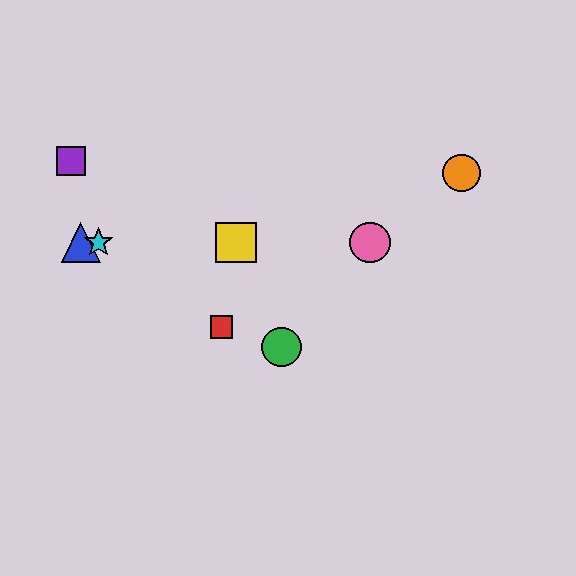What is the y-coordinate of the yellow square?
The yellow square is at y≈242.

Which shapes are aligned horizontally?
The blue triangle, the yellow square, the cyan star, the pink circle are aligned horizontally.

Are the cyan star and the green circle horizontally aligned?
No, the cyan star is at y≈242 and the green circle is at y≈347.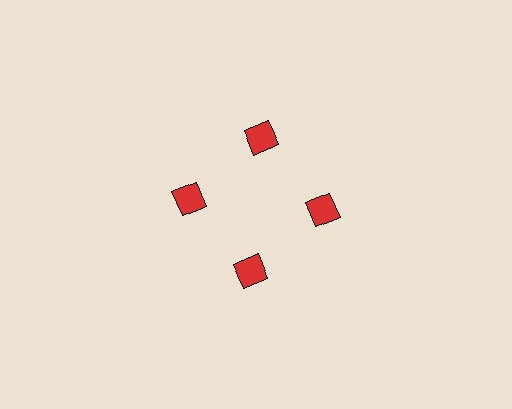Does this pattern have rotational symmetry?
Yes, this pattern has 4-fold rotational symmetry. It looks the same after rotating 90 degrees around the center.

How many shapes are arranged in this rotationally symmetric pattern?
There are 4 shapes, arranged in 4 groups of 1.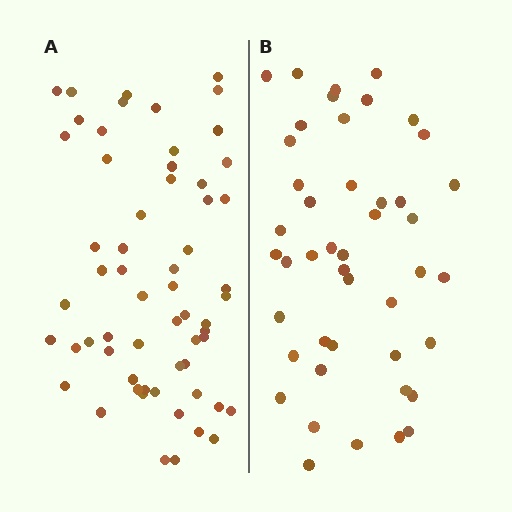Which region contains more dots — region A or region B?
Region A (the left region) has more dots.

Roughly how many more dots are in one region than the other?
Region A has approximately 15 more dots than region B.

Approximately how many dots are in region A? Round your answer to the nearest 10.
About 60 dots.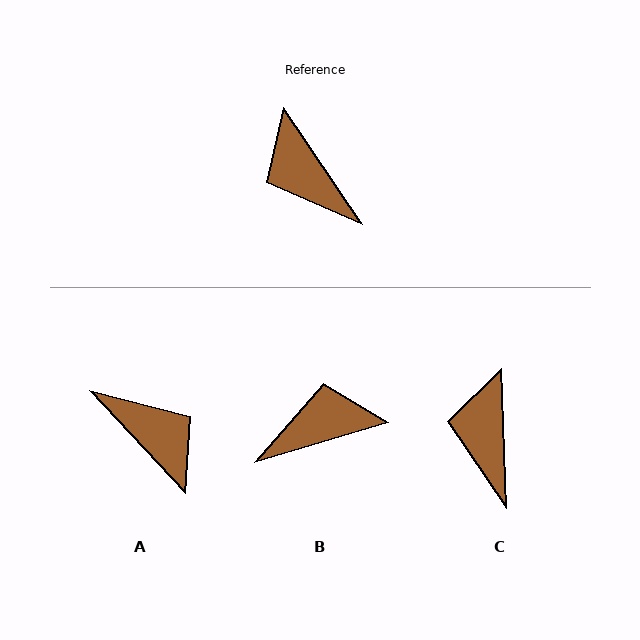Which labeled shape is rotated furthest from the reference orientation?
A, about 171 degrees away.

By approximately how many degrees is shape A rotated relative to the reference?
Approximately 171 degrees clockwise.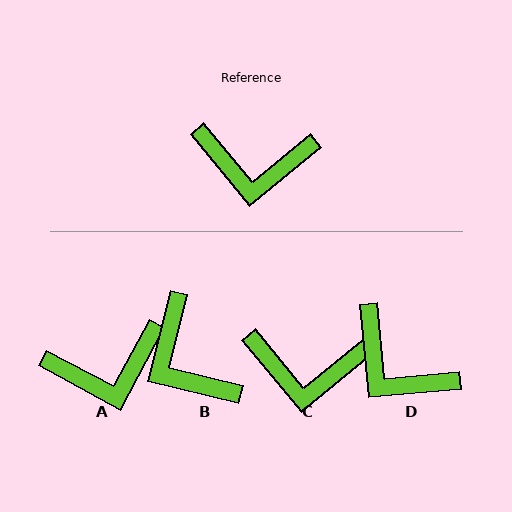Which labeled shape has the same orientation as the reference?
C.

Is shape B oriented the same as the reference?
No, it is off by about 53 degrees.